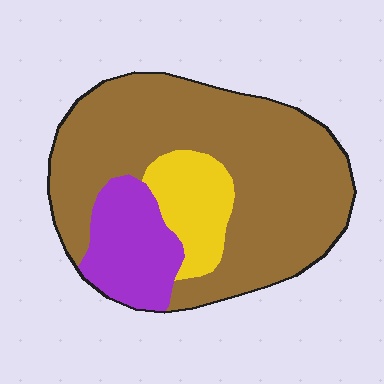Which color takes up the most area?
Brown, at roughly 70%.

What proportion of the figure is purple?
Purple covers roughly 15% of the figure.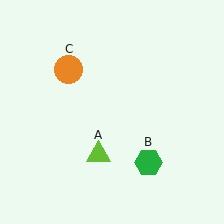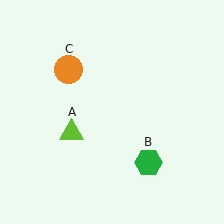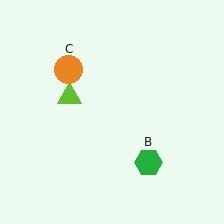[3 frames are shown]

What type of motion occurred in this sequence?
The lime triangle (object A) rotated clockwise around the center of the scene.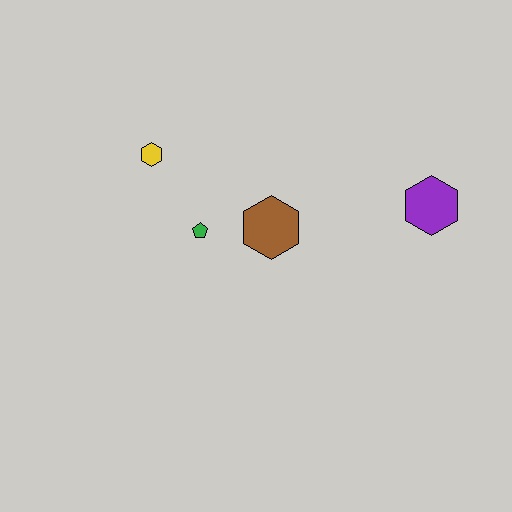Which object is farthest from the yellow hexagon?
The purple hexagon is farthest from the yellow hexagon.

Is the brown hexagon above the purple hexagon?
No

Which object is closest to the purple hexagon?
The brown hexagon is closest to the purple hexagon.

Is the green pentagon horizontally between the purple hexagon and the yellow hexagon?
Yes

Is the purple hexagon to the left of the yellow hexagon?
No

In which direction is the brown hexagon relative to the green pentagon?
The brown hexagon is to the right of the green pentagon.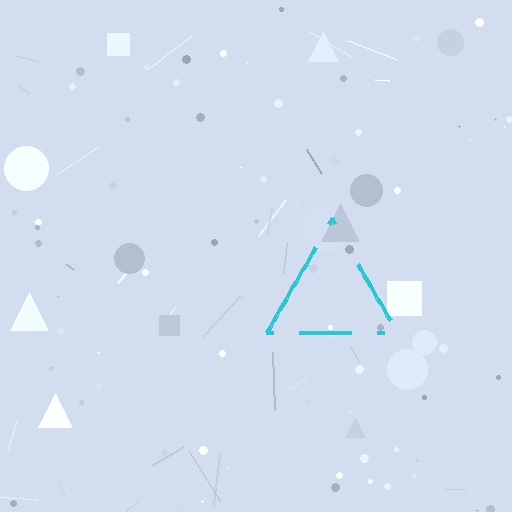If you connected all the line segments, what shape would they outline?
They would outline a triangle.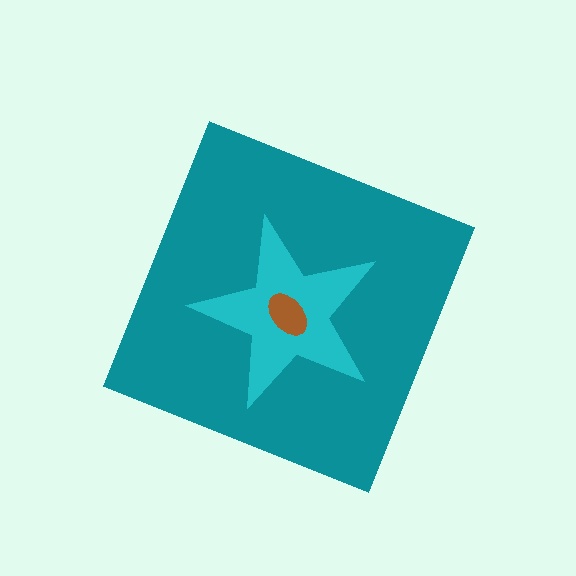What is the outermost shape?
The teal diamond.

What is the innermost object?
The brown ellipse.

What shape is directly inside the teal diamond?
The cyan star.